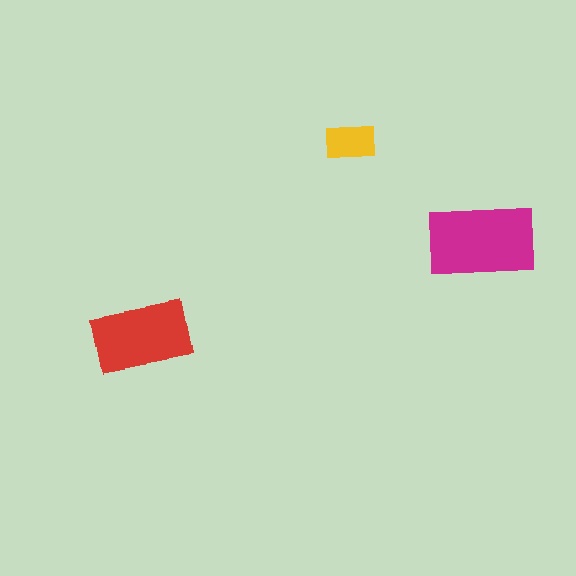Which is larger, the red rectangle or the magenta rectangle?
The magenta one.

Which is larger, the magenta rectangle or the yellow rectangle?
The magenta one.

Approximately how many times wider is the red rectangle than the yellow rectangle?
About 2 times wider.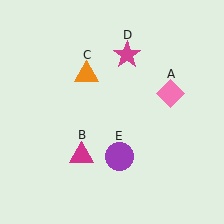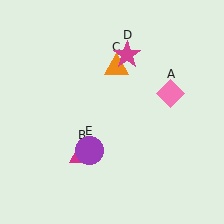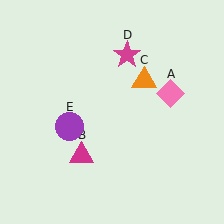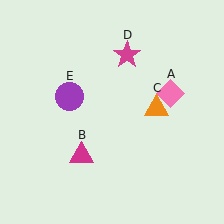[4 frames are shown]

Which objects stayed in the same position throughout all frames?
Pink diamond (object A) and magenta triangle (object B) and magenta star (object D) remained stationary.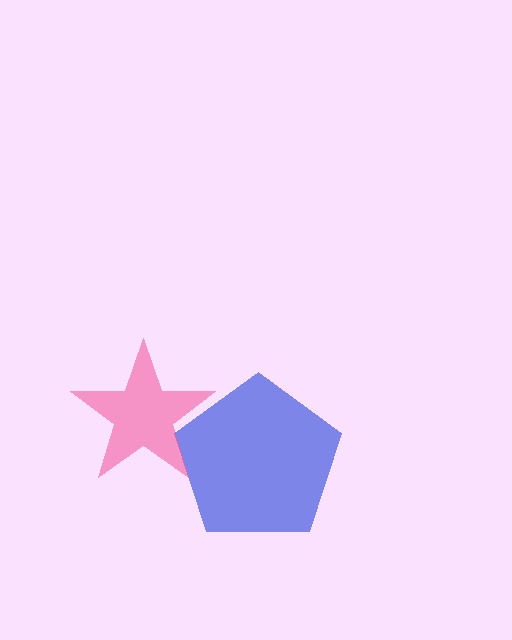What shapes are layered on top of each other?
The layered shapes are: a blue pentagon, a pink star.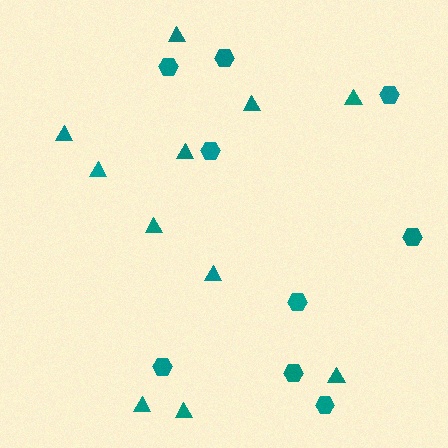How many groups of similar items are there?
There are 2 groups: one group of triangles (11) and one group of hexagons (9).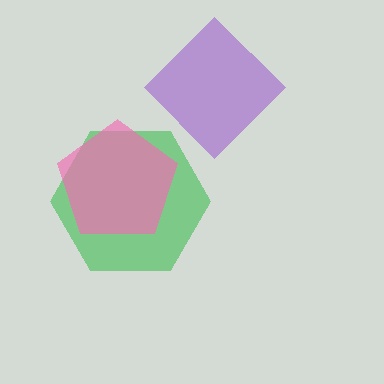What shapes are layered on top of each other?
The layered shapes are: a green hexagon, a purple diamond, a pink pentagon.